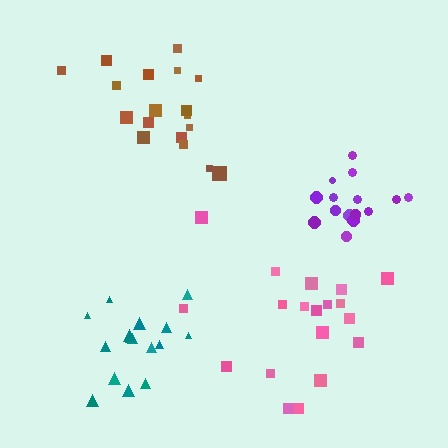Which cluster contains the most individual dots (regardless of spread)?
Pink (19).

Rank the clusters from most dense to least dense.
purple, teal, brown, pink.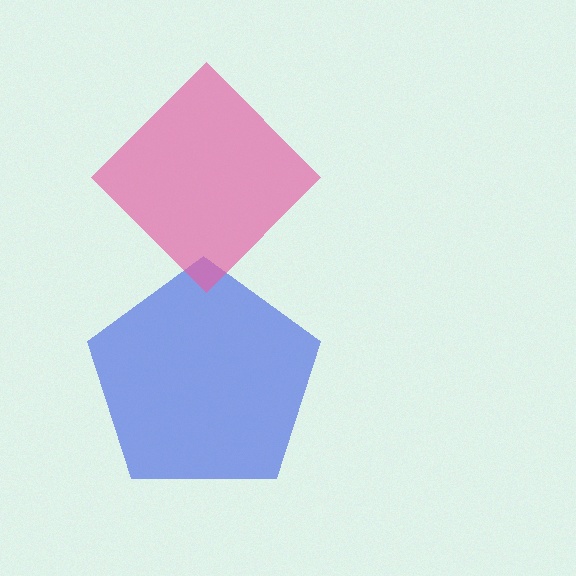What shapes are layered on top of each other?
The layered shapes are: a blue pentagon, a pink diamond.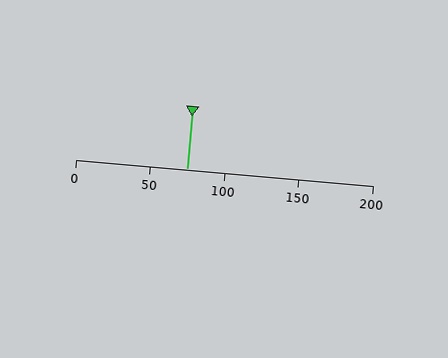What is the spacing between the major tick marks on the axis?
The major ticks are spaced 50 apart.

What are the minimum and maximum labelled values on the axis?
The axis runs from 0 to 200.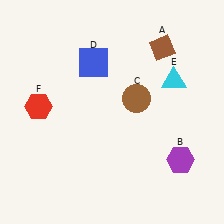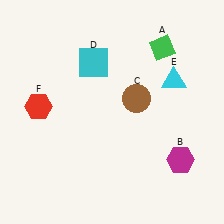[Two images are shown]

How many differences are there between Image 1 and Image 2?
There are 3 differences between the two images.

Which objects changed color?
A changed from brown to green. B changed from purple to magenta. D changed from blue to cyan.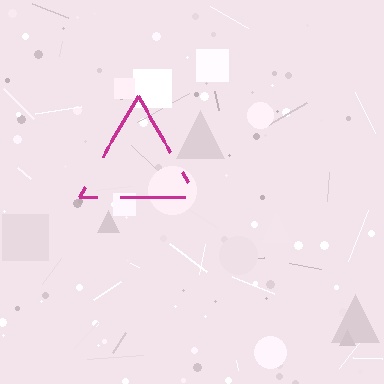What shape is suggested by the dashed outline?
The dashed outline suggests a triangle.